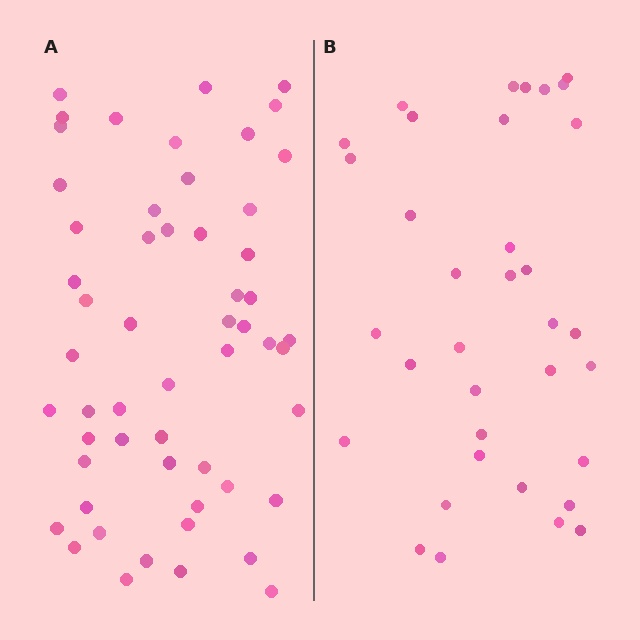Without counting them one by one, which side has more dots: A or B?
Region A (the left region) has more dots.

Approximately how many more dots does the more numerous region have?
Region A has approximately 20 more dots than region B.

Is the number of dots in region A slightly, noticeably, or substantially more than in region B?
Region A has substantially more. The ratio is roughly 1.6 to 1.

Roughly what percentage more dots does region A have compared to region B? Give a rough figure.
About 55% more.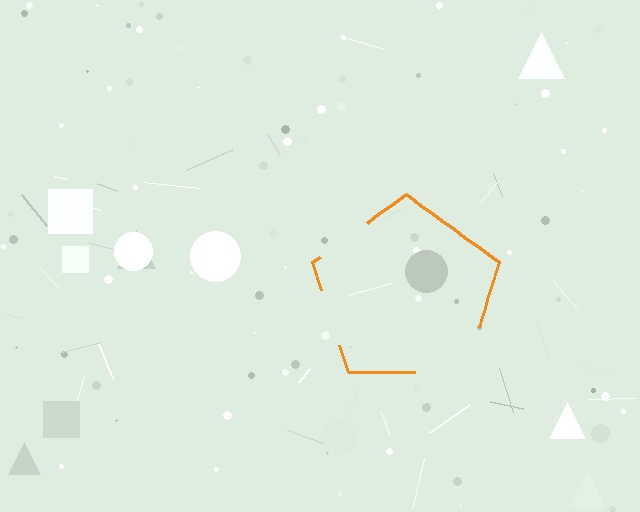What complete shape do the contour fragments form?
The contour fragments form a pentagon.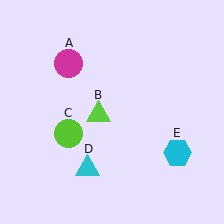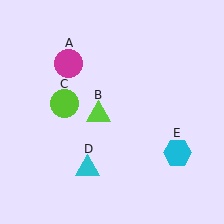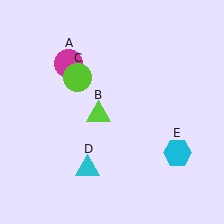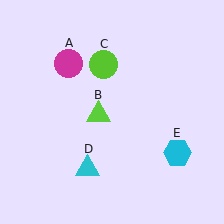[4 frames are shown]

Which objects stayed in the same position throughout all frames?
Magenta circle (object A) and lime triangle (object B) and cyan triangle (object D) and cyan hexagon (object E) remained stationary.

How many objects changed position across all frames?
1 object changed position: lime circle (object C).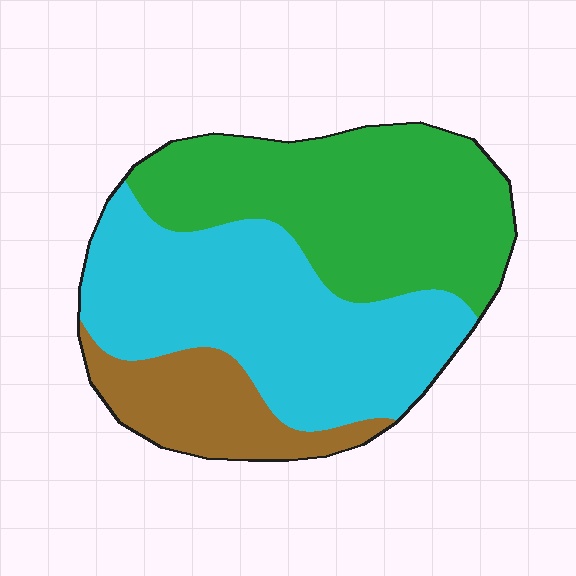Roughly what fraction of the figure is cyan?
Cyan covers 44% of the figure.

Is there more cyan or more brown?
Cyan.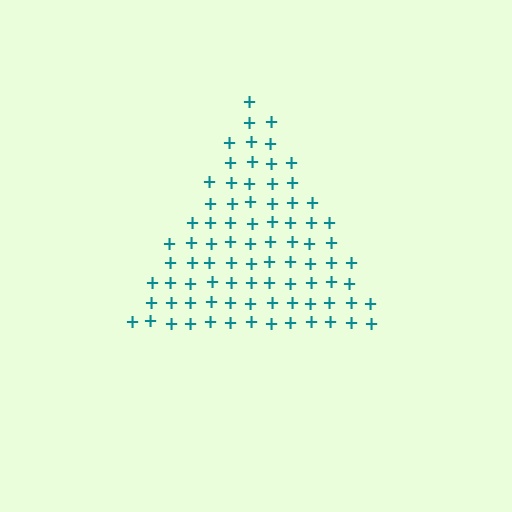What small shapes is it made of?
It is made of small plus signs.